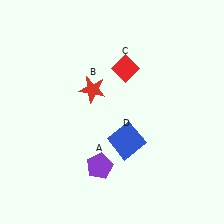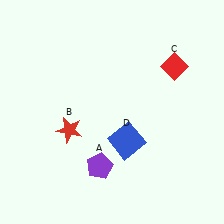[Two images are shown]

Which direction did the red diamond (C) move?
The red diamond (C) moved right.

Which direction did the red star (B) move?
The red star (B) moved down.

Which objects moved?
The objects that moved are: the red star (B), the red diamond (C).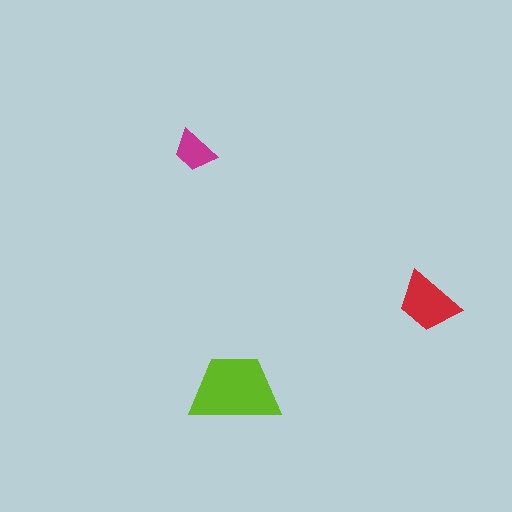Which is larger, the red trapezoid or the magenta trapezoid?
The red one.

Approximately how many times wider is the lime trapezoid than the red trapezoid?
About 1.5 times wider.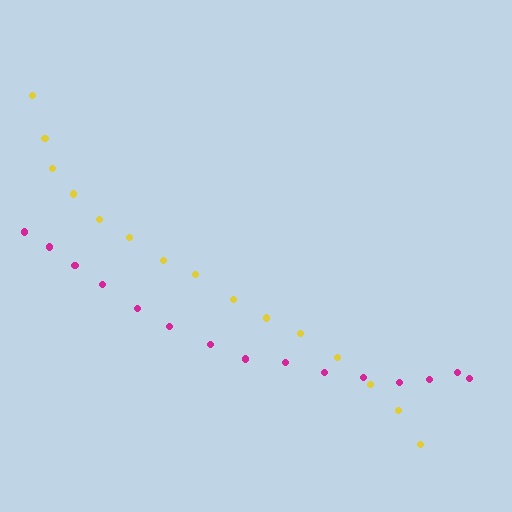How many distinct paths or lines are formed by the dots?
There are 2 distinct paths.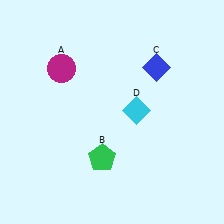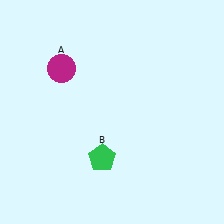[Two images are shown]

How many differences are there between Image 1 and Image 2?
There are 2 differences between the two images.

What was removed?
The blue diamond (C), the cyan diamond (D) were removed in Image 2.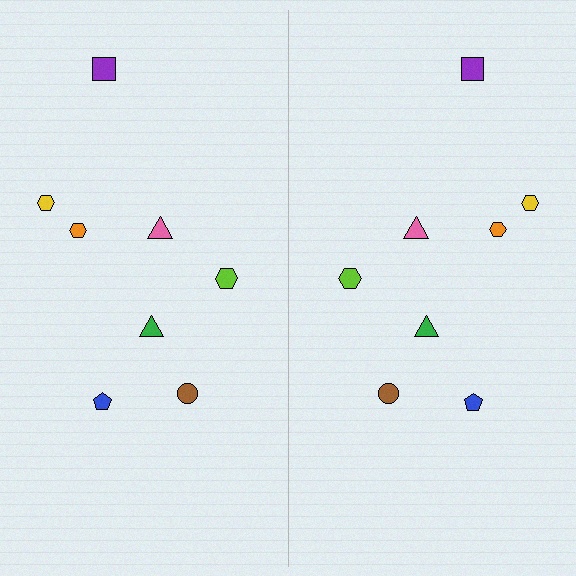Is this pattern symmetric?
Yes, this pattern has bilateral (reflection) symmetry.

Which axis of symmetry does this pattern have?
The pattern has a vertical axis of symmetry running through the center of the image.